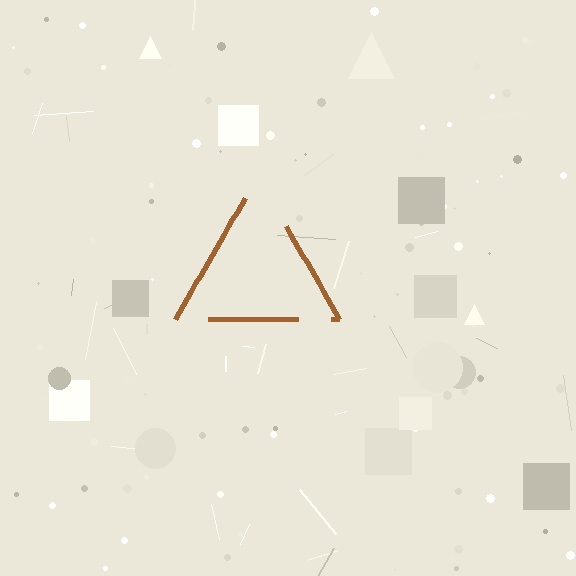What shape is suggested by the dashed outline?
The dashed outline suggests a triangle.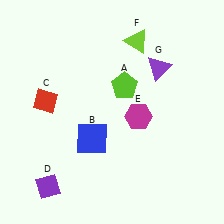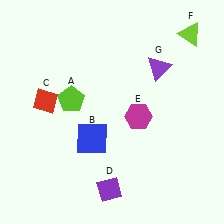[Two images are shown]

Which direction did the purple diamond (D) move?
The purple diamond (D) moved right.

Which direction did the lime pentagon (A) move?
The lime pentagon (A) moved left.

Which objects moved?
The objects that moved are: the lime pentagon (A), the purple diamond (D), the lime triangle (F).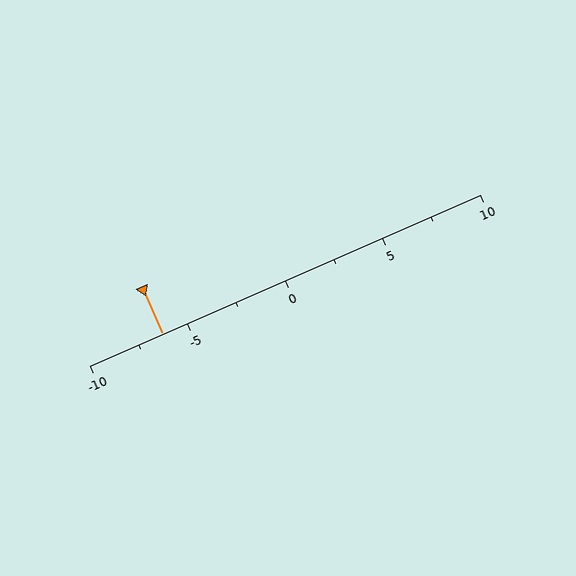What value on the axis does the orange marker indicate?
The marker indicates approximately -6.2.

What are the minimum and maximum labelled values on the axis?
The axis runs from -10 to 10.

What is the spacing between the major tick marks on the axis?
The major ticks are spaced 5 apart.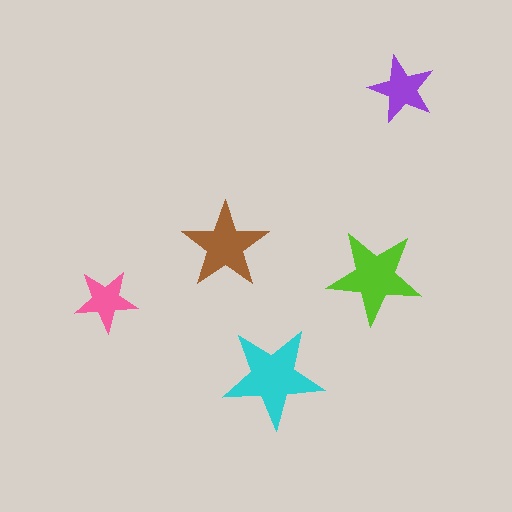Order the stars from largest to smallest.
the cyan one, the lime one, the brown one, the purple one, the pink one.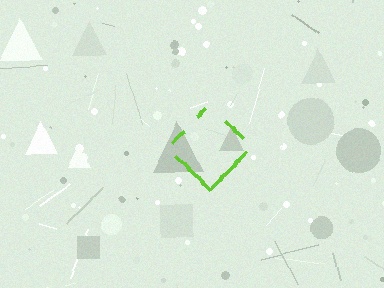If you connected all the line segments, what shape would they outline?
They would outline a diamond.